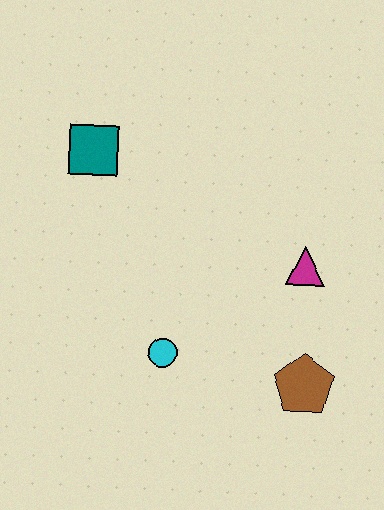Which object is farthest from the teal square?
The brown pentagon is farthest from the teal square.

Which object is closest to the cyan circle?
The brown pentagon is closest to the cyan circle.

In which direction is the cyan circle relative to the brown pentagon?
The cyan circle is to the left of the brown pentagon.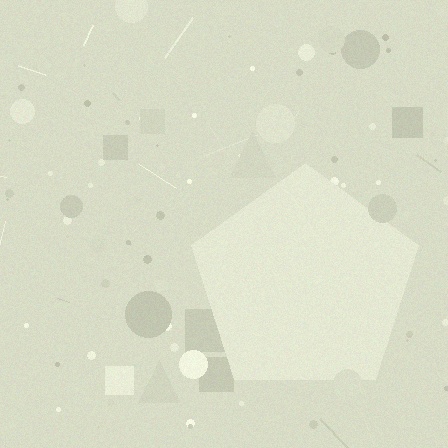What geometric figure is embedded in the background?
A pentagon is embedded in the background.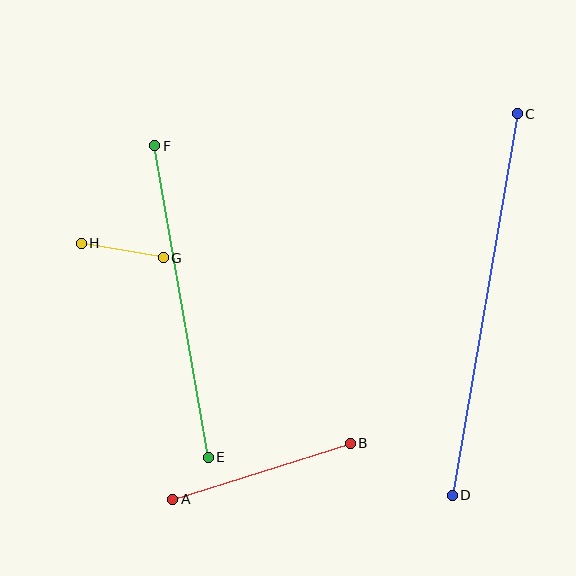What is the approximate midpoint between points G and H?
The midpoint is at approximately (122, 250) pixels.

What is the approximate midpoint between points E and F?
The midpoint is at approximately (182, 301) pixels.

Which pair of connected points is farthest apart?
Points C and D are farthest apart.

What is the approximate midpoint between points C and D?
The midpoint is at approximately (485, 305) pixels.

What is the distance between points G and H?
The distance is approximately 83 pixels.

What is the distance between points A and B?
The distance is approximately 186 pixels.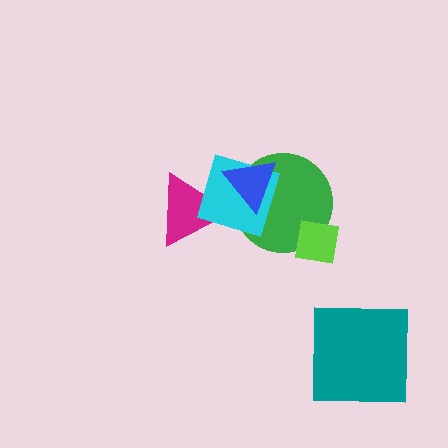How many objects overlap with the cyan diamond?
3 objects overlap with the cyan diamond.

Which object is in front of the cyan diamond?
The blue triangle is in front of the cyan diamond.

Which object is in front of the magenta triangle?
The cyan diamond is in front of the magenta triangle.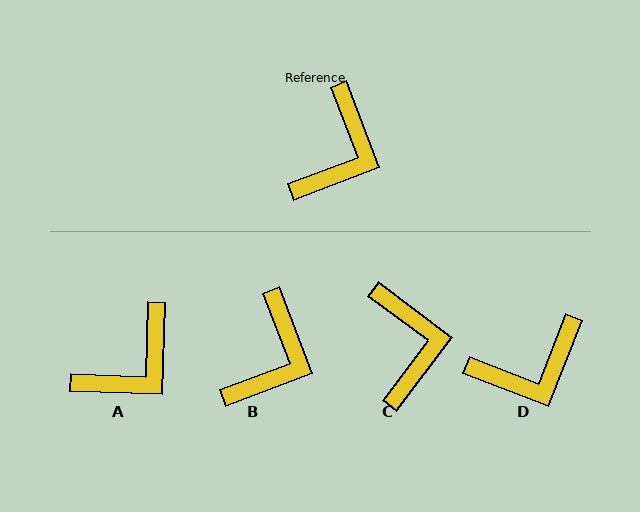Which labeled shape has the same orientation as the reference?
B.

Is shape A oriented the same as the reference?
No, it is off by about 23 degrees.